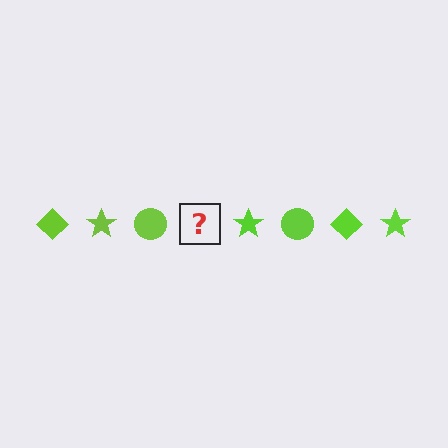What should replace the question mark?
The question mark should be replaced with a lime diamond.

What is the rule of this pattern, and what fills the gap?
The rule is that the pattern cycles through diamond, star, circle shapes in lime. The gap should be filled with a lime diamond.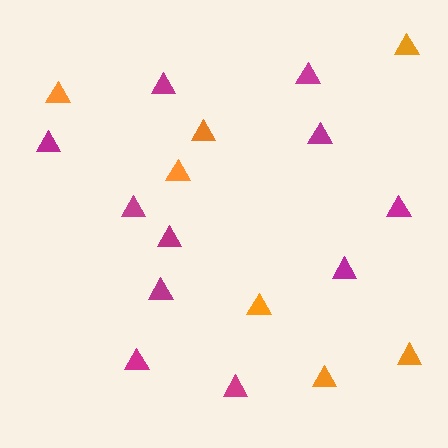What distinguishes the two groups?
There are 2 groups: one group of orange triangles (7) and one group of magenta triangles (11).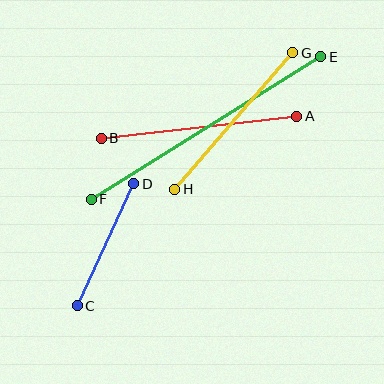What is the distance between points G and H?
The distance is approximately 181 pixels.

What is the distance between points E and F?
The distance is approximately 270 pixels.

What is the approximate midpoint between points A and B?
The midpoint is at approximately (199, 127) pixels.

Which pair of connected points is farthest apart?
Points E and F are farthest apart.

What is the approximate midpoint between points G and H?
The midpoint is at approximately (233, 121) pixels.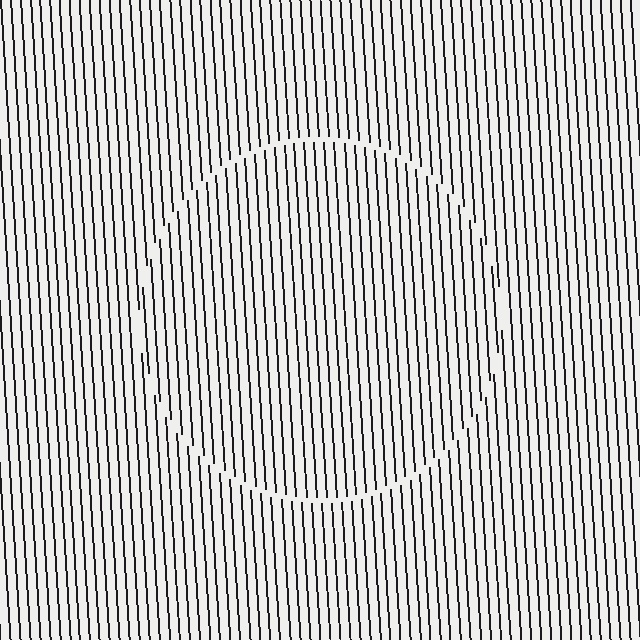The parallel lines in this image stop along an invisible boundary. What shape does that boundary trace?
An illusory circle. The interior of the shape contains the same grating, shifted by half a period — the contour is defined by the phase discontinuity where line-ends from the inner and outer gratings abut.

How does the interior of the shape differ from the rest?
The interior of the shape contains the same grating, shifted by half a period — the contour is defined by the phase discontinuity where line-ends from the inner and outer gratings abut.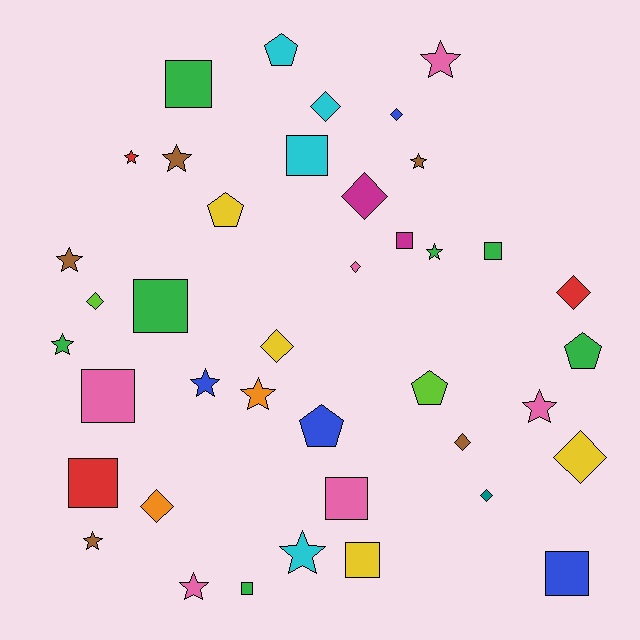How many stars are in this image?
There are 13 stars.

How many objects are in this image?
There are 40 objects.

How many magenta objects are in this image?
There are 2 magenta objects.